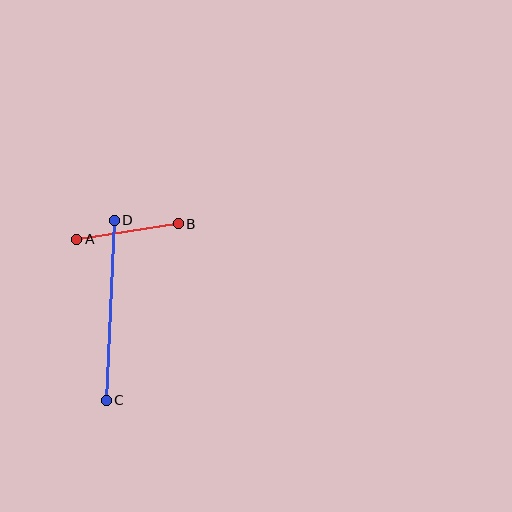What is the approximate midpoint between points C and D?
The midpoint is at approximately (110, 310) pixels.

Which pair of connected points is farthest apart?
Points C and D are farthest apart.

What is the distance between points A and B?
The distance is approximately 103 pixels.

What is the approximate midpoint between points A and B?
The midpoint is at approximately (128, 231) pixels.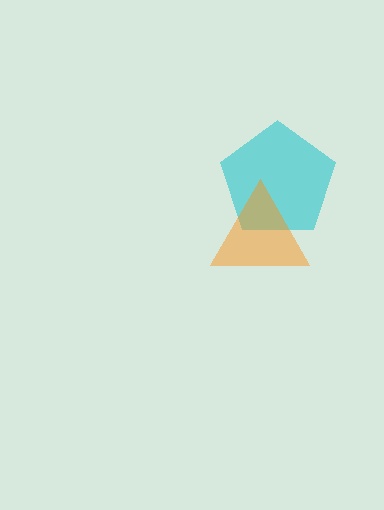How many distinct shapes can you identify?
There are 2 distinct shapes: a cyan pentagon, an orange triangle.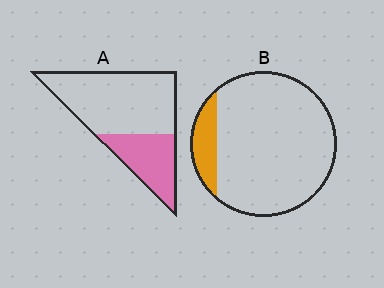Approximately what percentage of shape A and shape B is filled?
A is approximately 30% and B is approximately 15%.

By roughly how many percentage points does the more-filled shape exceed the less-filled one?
By roughly 20 percentage points (A over B).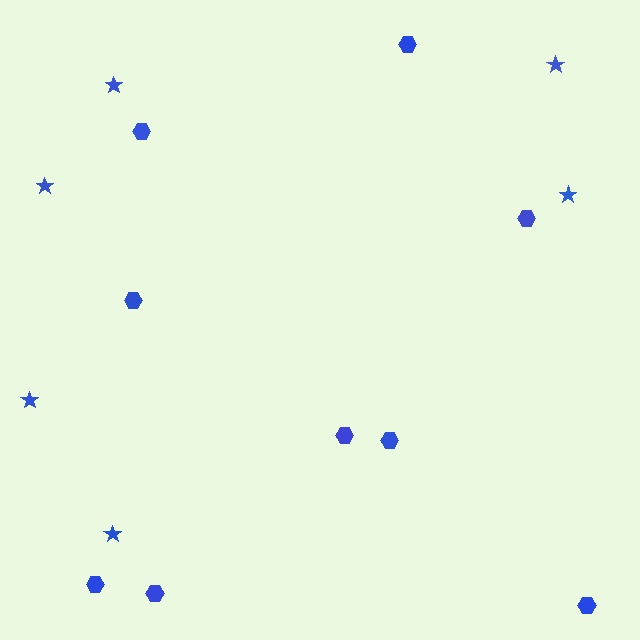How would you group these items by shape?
There are 2 groups: one group of stars (6) and one group of hexagons (9).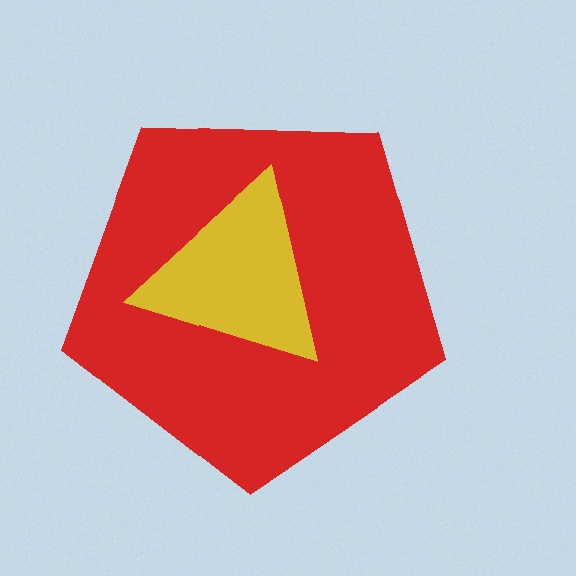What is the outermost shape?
The red pentagon.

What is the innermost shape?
The yellow triangle.